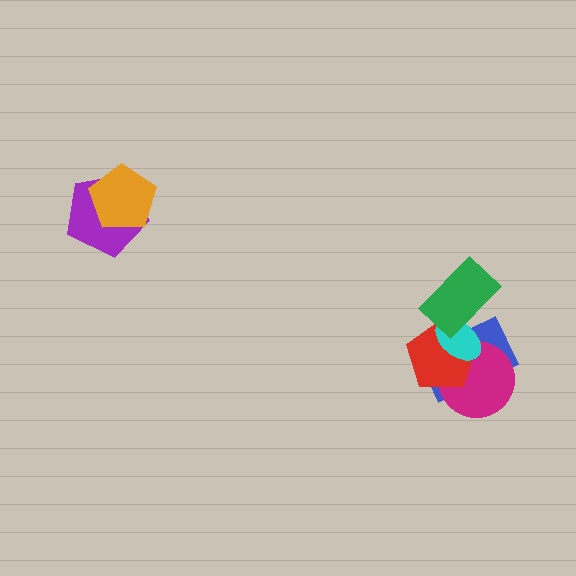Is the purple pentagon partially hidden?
Yes, it is partially covered by another shape.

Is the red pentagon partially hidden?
Yes, it is partially covered by another shape.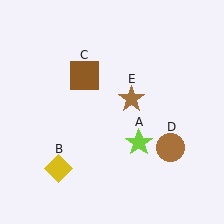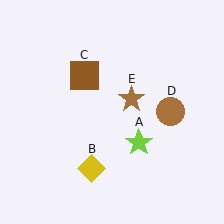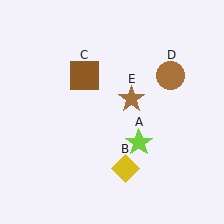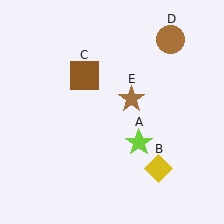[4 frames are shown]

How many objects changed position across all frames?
2 objects changed position: yellow diamond (object B), brown circle (object D).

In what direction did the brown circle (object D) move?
The brown circle (object D) moved up.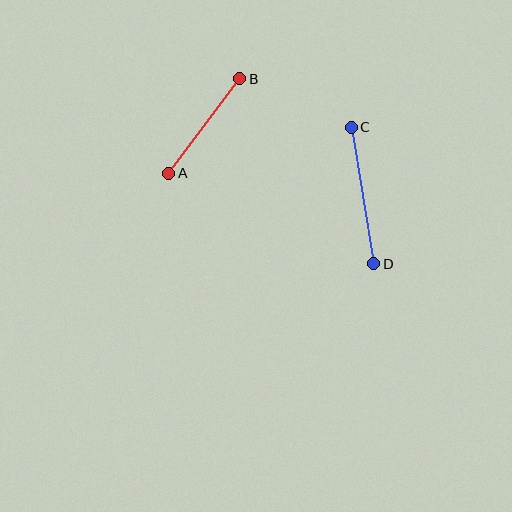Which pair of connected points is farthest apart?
Points C and D are farthest apart.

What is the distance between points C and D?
The distance is approximately 139 pixels.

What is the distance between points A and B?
The distance is approximately 118 pixels.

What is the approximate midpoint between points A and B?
The midpoint is at approximately (204, 126) pixels.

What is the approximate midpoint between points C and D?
The midpoint is at approximately (363, 196) pixels.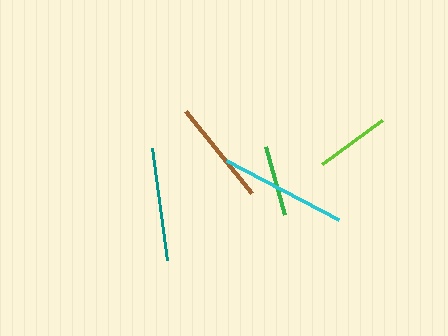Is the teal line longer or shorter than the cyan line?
The cyan line is longer than the teal line.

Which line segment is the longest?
The cyan line is the longest at approximately 127 pixels.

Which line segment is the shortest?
The green line is the shortest at approximately 71 pixels.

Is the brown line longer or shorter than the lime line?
The brown line is longer than the lime line.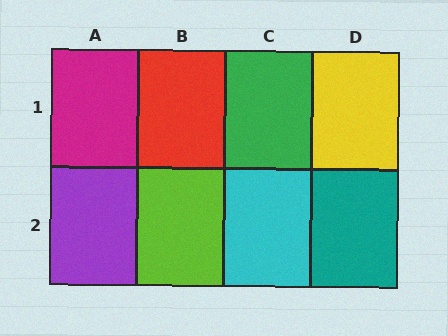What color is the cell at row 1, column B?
Red.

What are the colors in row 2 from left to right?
Purple, lime, cyan, teal.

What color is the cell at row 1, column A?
Magenta.